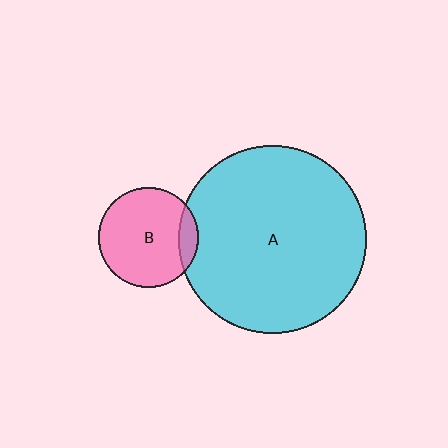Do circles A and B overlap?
Yes.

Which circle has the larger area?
Circle A (cyan).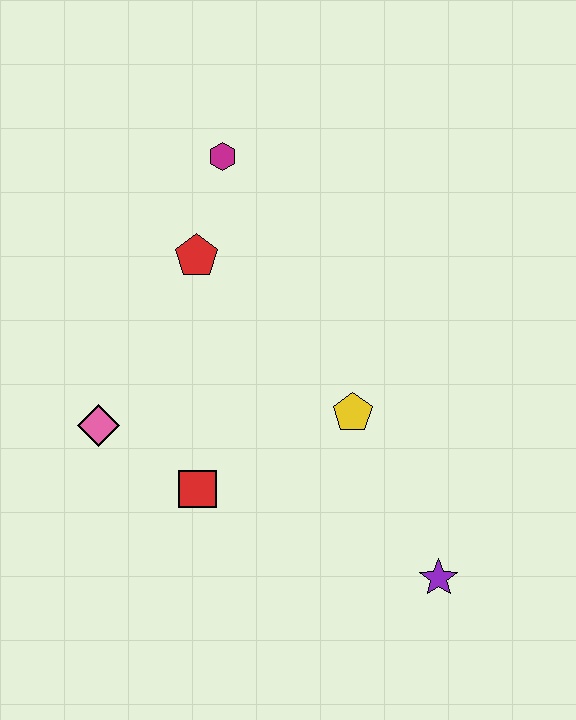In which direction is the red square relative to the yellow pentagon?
The red square is to the left of the yellow pentagon.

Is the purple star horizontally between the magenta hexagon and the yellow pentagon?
No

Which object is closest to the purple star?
The yellow pentagon is closest to the purple star.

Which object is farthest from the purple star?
The magenta hexagon is farthest from the purple star.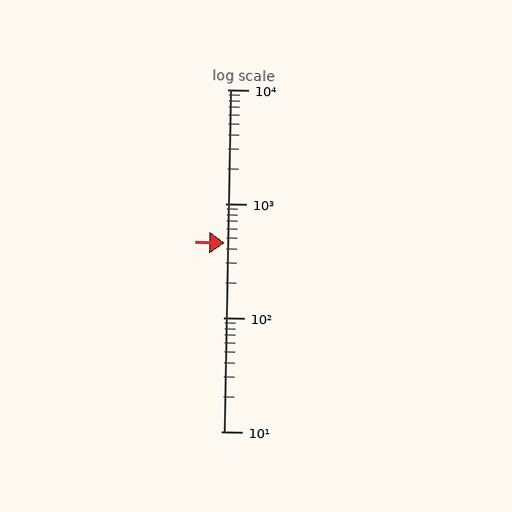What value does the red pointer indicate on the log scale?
The pointer indicates approximately 450.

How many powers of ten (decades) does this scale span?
The scale spans 3 decades, from 10 to 10000.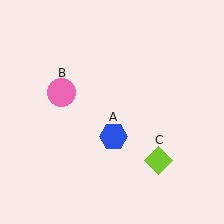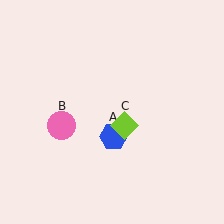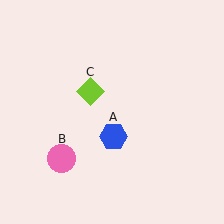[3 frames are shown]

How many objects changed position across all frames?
2 objects changed position: pink circle (object B), lime diamond (object C).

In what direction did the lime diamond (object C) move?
The lime diamond (object C) moved up and to the left.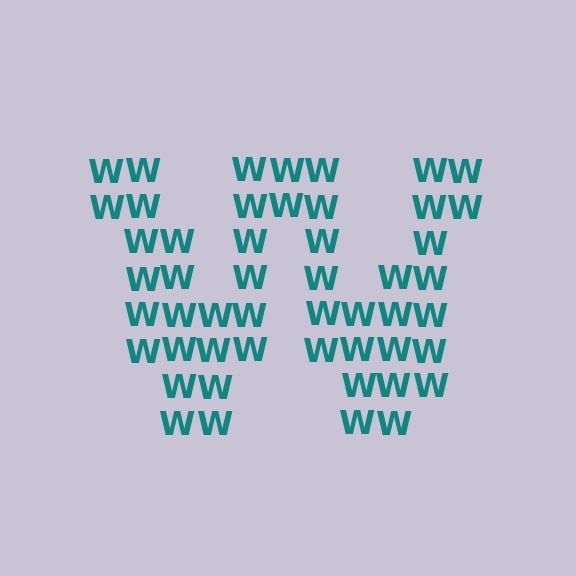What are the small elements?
The small elements are letter W's.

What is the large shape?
The large shape is the letter W.